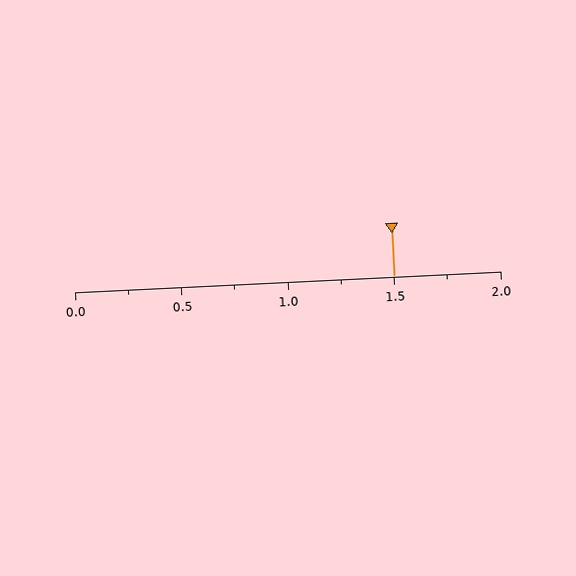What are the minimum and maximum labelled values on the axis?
The axis runs from 0.0 to 2.0.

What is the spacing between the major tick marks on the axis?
The major ticks are spaced 0.5 apart.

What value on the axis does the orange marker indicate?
The marker indicates approximately 1.5.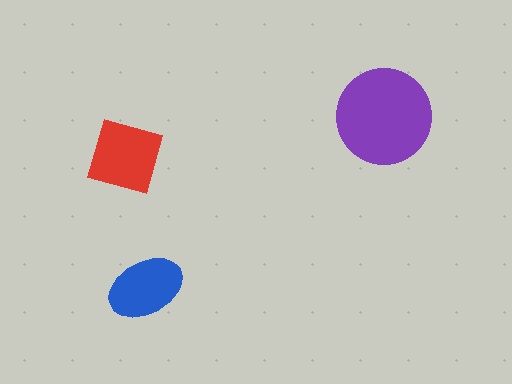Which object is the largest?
The purple circle.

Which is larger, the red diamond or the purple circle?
The purple circle.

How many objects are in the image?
There are 3 objects in the image.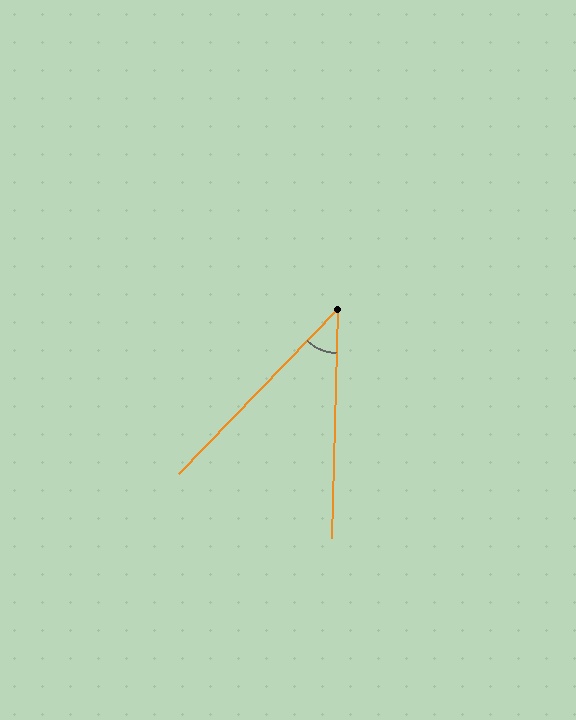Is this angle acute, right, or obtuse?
It is acute.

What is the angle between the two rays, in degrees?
Approximately 42 degrees.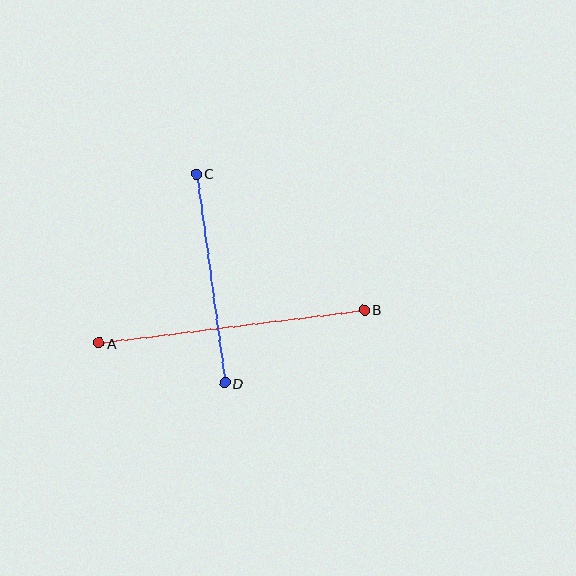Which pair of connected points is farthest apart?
Points A and B are farthest apart.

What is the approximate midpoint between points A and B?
The midpoint is at approximately (232, 326) pixels.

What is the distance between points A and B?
The distance is approximately 267 pixels.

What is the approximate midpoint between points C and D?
The midpoint is at approximately (211, 278) pixels.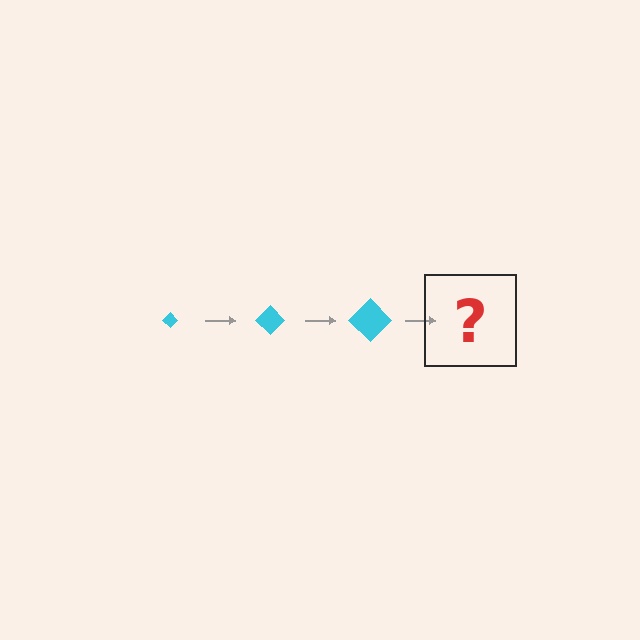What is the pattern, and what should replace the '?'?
The pattern is that the diamond gets progressively larger each step. The '?' should be a cyan diamond, larger than the previous one.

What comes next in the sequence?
The next element should be a cyan diamond, larger than the previous one.